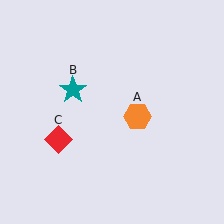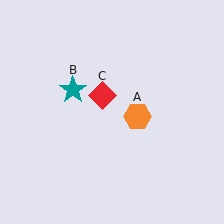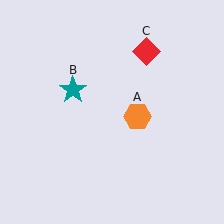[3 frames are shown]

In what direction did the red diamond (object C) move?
The red diamond (object C) moved up and to the right.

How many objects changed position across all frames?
1 object changed position: red diamond (object C).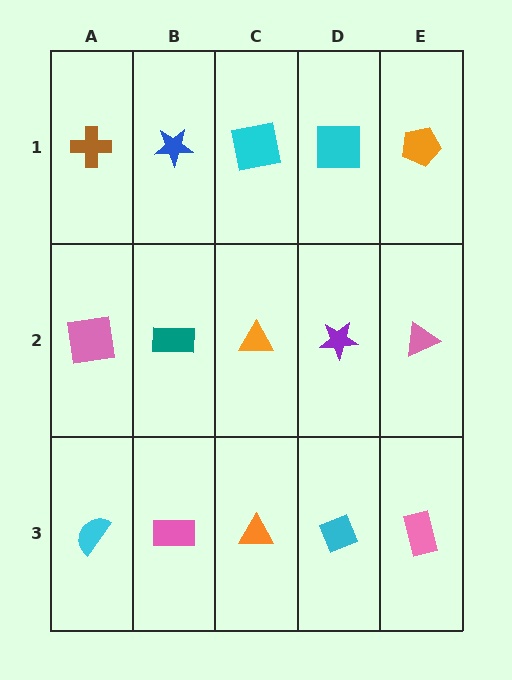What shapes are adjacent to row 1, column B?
A teal rectangle (row 2, column B), a brown cross (row 1, column A), a cyan square (row 1, column C).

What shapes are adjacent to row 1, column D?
A purple star (row 2, column D), a cyan square (row 1, column C), an orange pentagon (row 1, column E).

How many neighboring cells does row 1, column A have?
2.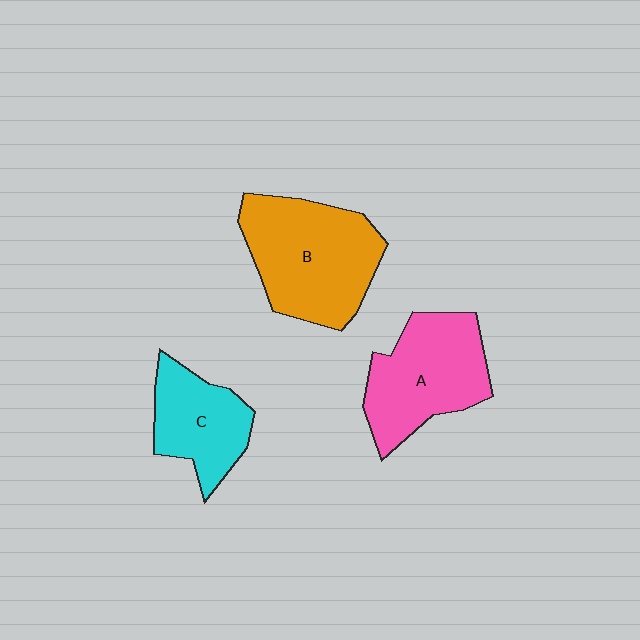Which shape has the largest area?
Shape B (orange).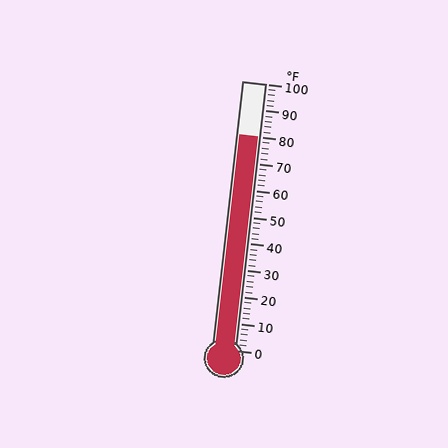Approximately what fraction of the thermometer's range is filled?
The thermometer is filled to approximately 80% of its range.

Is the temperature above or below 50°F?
The temperature is above 50°F.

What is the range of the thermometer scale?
The thermometer scale ranges from 0°F to 100°F.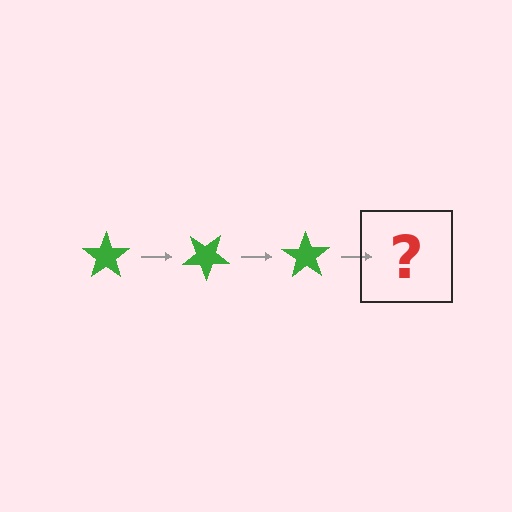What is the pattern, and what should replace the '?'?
The pattern is that the star rotates 35 degrees each step. The '?' should be a green star rotated 105 degrees.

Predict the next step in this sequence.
The next step is a green star rotated 105 degrees.